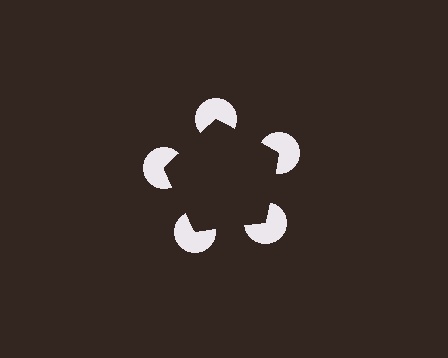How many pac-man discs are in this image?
There are 5 — one at each vertex of the illusory pentagon.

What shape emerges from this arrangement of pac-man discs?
An illusory pentagon — its edges are inferred from the aligned wedge cuts in the pac-man discs, not physically drawn.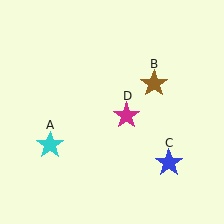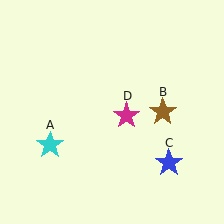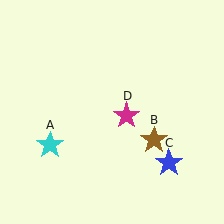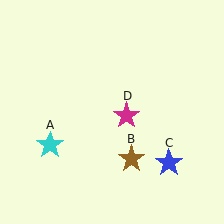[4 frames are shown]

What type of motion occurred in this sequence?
The brown star (object B) rotated clockwise around the center of the scene.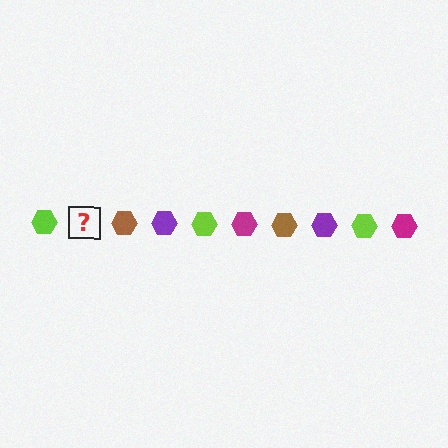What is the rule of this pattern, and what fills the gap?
The rule is that the pattern cycles through lime, magenta, brown, purple hexagons. The gap should be filled with a magenta hexagon.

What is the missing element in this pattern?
The missing element is a magenta hexagon.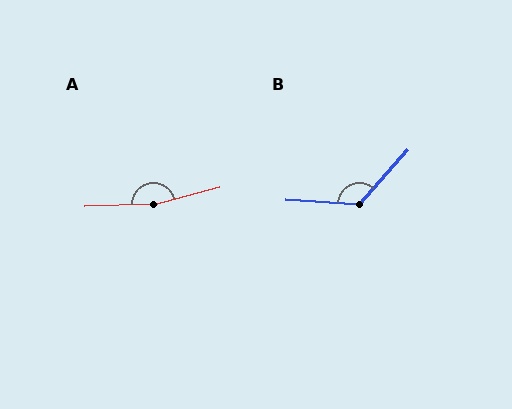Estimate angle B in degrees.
Approximately 128 degrees.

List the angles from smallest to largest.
B (128°), A (167°).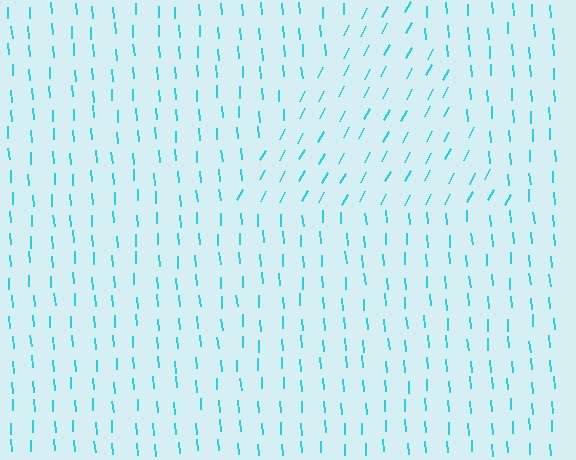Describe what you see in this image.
The image is filled with small cyan line segments. A triangle region in the image has lines oriented differently from the surrounding lines, creating a visible texture boundary.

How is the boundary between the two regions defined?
The boundary is defined purely by a change in line orientation (approximately 32 degrees difference). All lines are the same color and thickness.